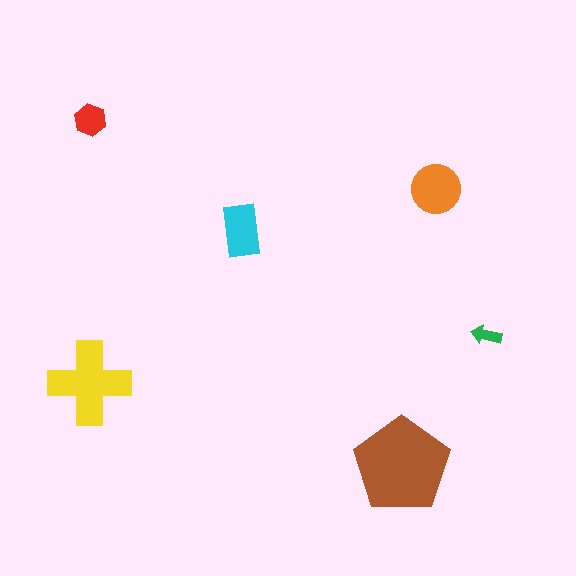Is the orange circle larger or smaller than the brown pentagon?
Smaller.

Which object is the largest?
The brown pentagon.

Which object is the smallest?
The green arrow.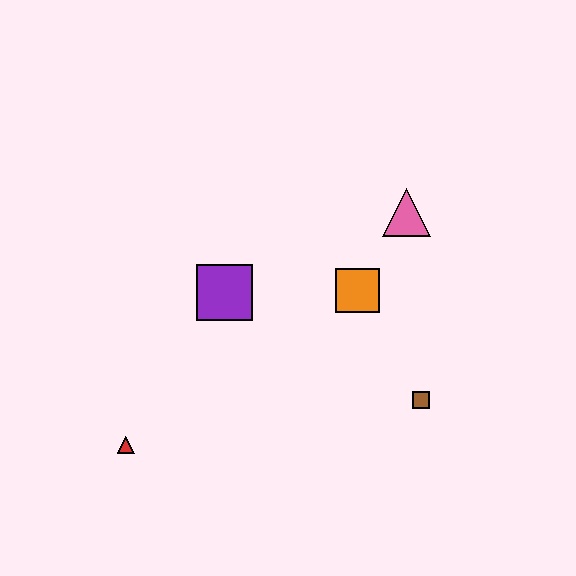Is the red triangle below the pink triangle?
Yes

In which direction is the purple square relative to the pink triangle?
The purple square is to the left of the pink triangle.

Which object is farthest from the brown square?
The red triangle is farthest from the brown square.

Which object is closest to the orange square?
The pink triangle is closest to the orange square.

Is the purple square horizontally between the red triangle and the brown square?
Yes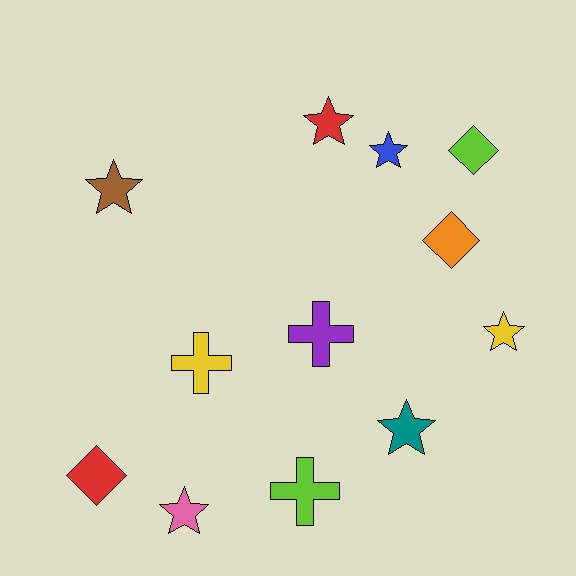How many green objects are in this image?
There are no green objects.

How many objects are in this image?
There are 12 objects.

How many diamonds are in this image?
There are 3 diamonds.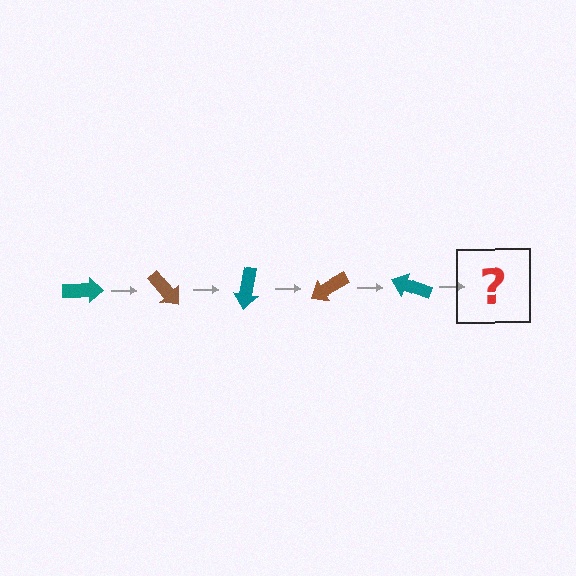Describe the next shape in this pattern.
It should be a brown arrow, rotated 250 degrees from the start.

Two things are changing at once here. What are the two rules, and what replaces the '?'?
The two rules are that it rotates 50 degrees each step and the color cycles through teal and brown. The '?' should be a brown arrow, rotated 250 degrees from the start.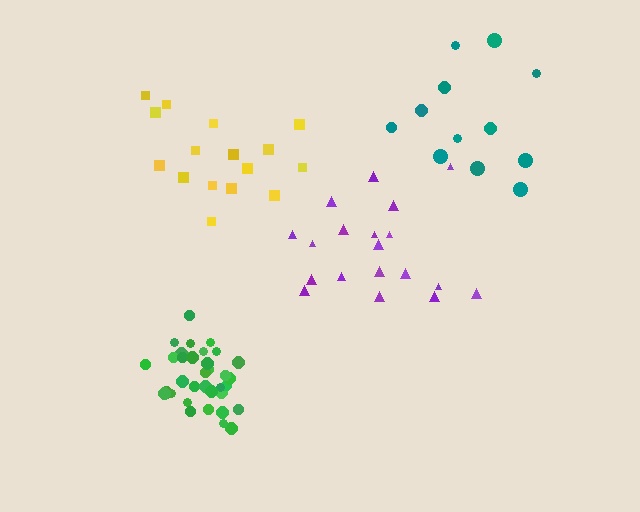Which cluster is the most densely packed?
Green.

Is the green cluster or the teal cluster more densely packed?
Green.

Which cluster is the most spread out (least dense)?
Yellow.